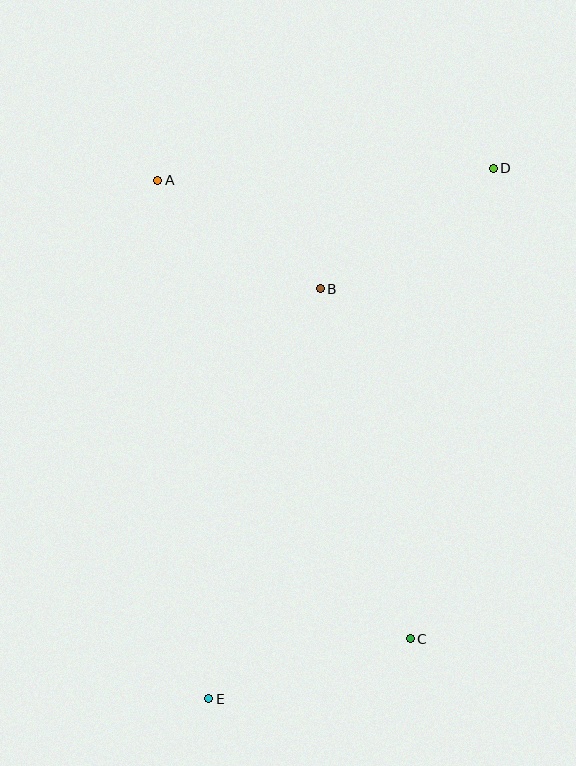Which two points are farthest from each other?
Points D and E are farthest from each other.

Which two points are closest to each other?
Points A and B are closest to each other.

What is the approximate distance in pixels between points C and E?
The distance between C and E is approximately 210 pixels.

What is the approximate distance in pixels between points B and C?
The distance between B and C is approximately 361 pixels.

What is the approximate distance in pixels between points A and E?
The distance between A and E is approximately 521 pixels.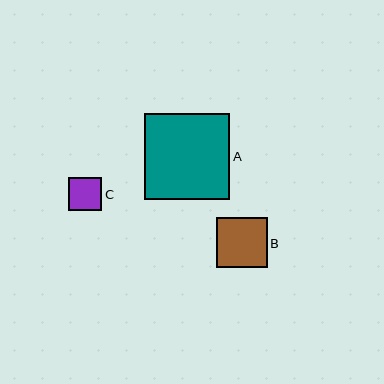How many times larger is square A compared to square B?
Square A is approximately 1.7 times the size of square B.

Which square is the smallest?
Square C is the smallest with a size of approximately 33 pixels.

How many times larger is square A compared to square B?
Square A is approximately 1.7 times the size of square B.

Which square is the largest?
Square A is the largest with a size of approximately 86 pixels.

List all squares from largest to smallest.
From largest to smallest: A, B, C.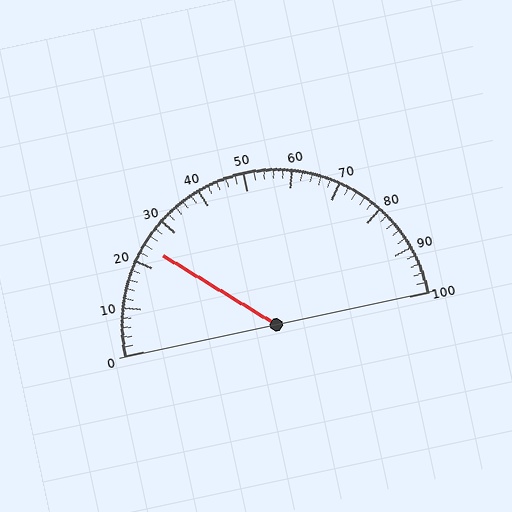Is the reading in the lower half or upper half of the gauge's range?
The reading is in the lower half of the range (0 to 100).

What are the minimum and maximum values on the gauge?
The gauge ranges from 0 to 100.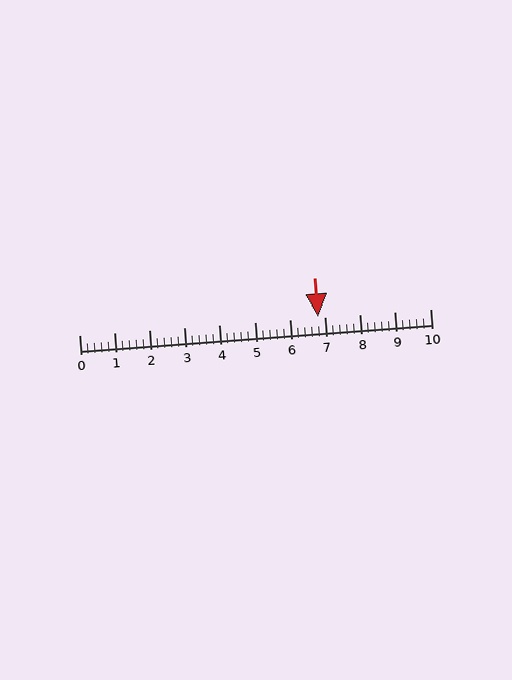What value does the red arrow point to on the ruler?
The red arrow points to approximately 6.8.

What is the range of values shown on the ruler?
The ruler shows values from 0 to 10.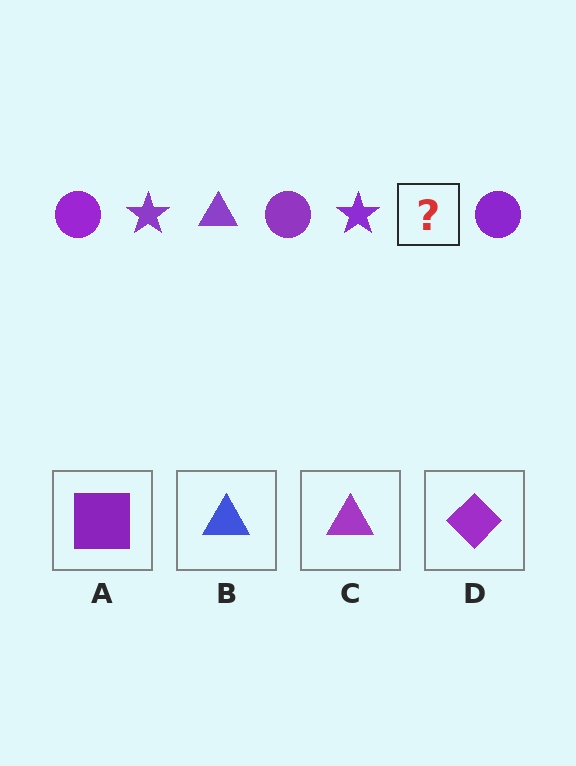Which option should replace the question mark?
Option C.